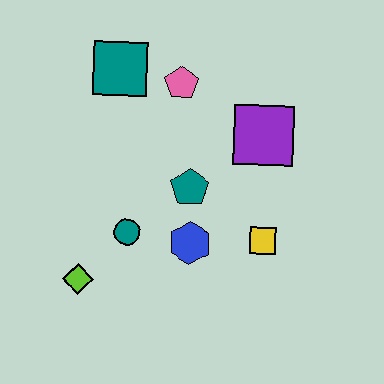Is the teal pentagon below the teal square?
Yes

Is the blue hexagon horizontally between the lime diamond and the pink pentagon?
No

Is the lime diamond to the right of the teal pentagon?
No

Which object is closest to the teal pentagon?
The blue hexagon is closest to the teal pentagon.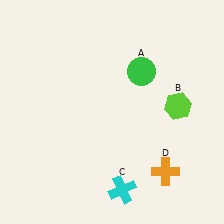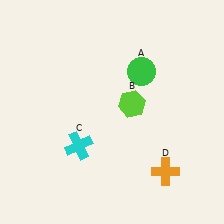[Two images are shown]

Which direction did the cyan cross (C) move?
The cyan cross (C) moved up.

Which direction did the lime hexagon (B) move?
The lime hexagon (B) moved left.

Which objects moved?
The objects that moved are: the lime hexagon (B), the cyan cross (C).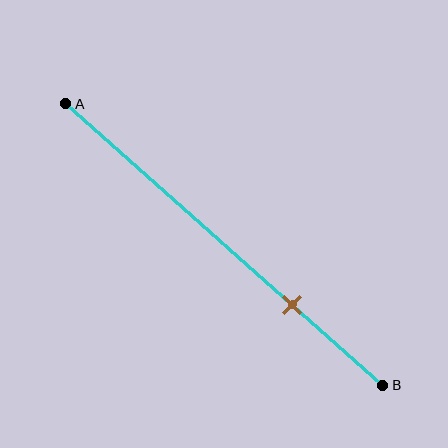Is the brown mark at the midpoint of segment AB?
No, the mark is at about 70% from A, not at the 50% midpoint.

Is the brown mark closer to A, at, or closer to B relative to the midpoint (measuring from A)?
The brown mark is closer to point B than the midpoint of segment AB.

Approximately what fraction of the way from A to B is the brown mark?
The brown mark is approximately 70% of the way from A to B.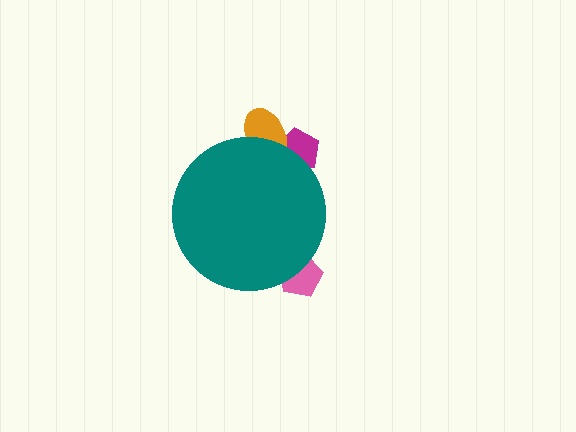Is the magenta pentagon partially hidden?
Yes, the magenta pentagon is partially hidden behind the teal circle.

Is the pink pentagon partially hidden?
Yes, the pink pentagon is partially hidden behind the teal circle.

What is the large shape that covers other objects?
A teal circle.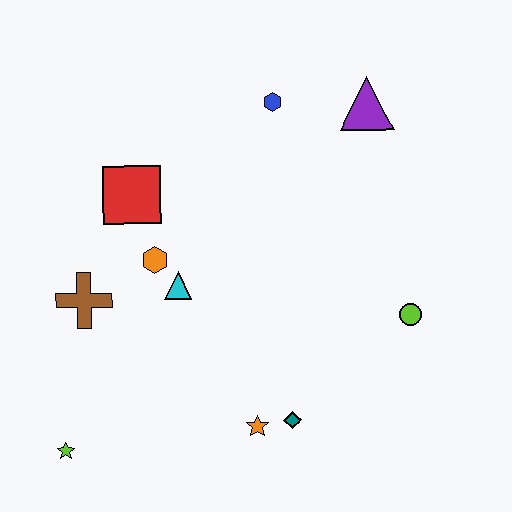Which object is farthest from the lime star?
The purple triangle is farthest from the lime star.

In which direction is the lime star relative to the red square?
The lime star is below the red square.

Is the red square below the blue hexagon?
Yes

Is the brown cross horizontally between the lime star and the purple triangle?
Yes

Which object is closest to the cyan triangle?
The orange hexagon is closest to the cyan triangle.